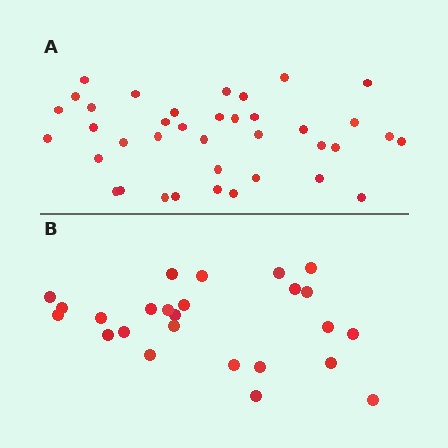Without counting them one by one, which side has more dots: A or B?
Region A (the top region) has more dots.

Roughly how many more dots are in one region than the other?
Region A has approximately 15 more dots than region B.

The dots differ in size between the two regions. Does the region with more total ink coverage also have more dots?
No. Region B has more total ink coverage because its dots are larger, but region A actually contains more individual dots. Total area can be misleading — the number of items is what matters here.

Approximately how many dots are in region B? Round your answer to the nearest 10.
About 20 dots. (The exact count is 25, which rounds to 20.)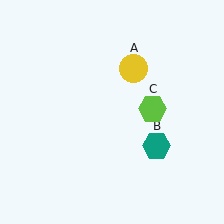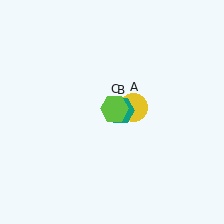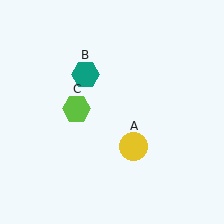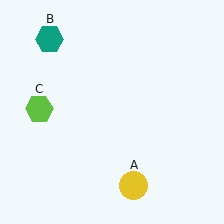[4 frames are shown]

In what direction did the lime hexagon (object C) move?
The lime hexagon (object C) moved left.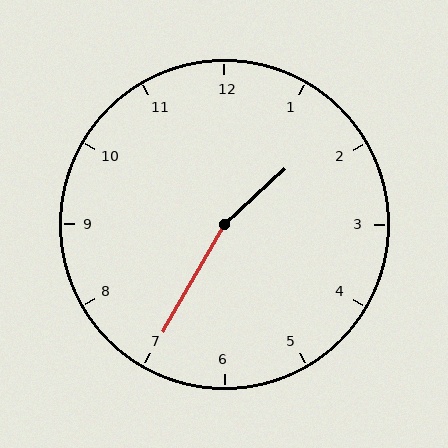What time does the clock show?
1:35.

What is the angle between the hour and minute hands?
Approximately 162 degrees.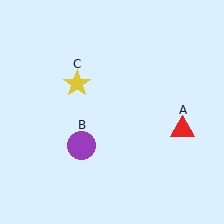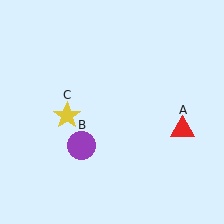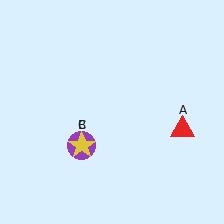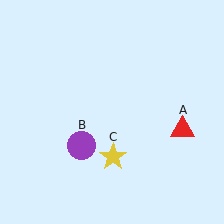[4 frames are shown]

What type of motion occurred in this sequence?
The yellow star (object C) rotated counterclockwise around the center of the scene.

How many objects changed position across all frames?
1 object changed position: yellow star (object C).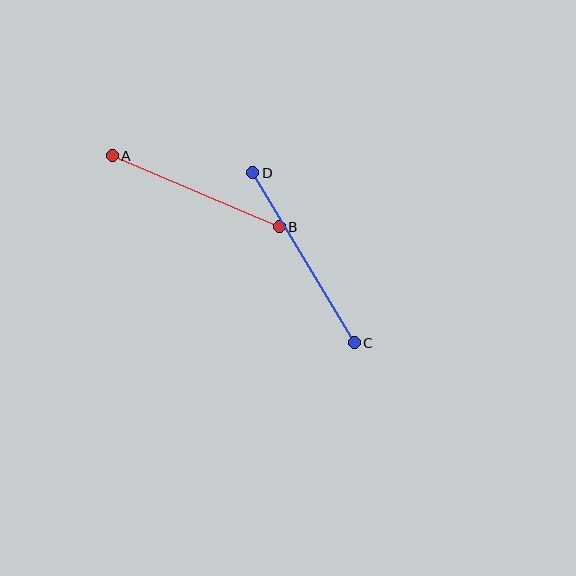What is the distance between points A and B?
The distance is approximately 181 pixels.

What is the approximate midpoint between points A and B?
The midpoint is at approximately (196, 191) pixels.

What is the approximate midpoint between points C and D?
The midpoint is at approximately (303, 258) pixels.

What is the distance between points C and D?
The distance is approximately 198 pixels.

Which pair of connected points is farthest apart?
Points C and D are farthest apart.